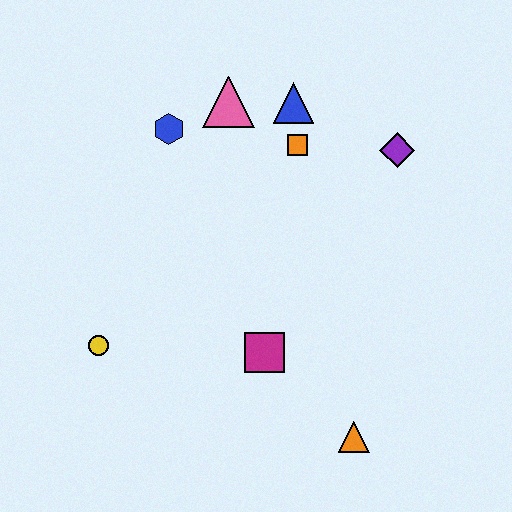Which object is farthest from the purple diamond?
The yellow circle is farthest from the purple diamond.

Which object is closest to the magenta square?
The orange triangle is closest to the magenta square.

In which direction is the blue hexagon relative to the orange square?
The blue hexagon is to the left of the orange square.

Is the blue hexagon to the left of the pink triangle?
Yes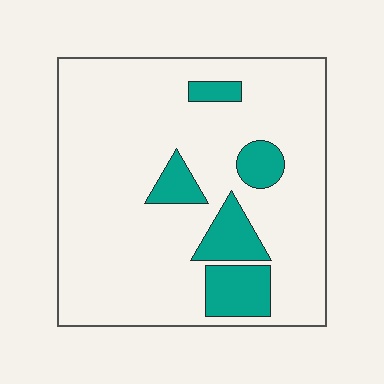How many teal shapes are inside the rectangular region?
5.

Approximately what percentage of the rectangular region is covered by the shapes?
Approximately 15%.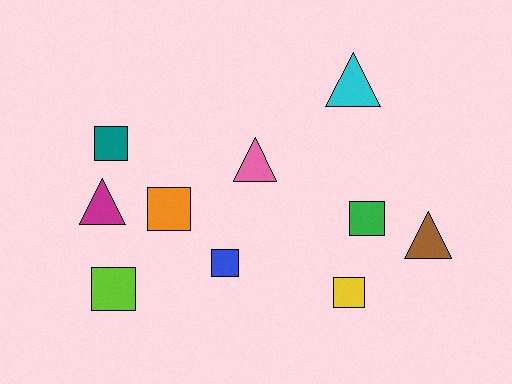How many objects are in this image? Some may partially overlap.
There are 10 objects.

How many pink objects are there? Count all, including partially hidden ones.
There is 1 pink object.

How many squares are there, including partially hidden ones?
There are 6 squares.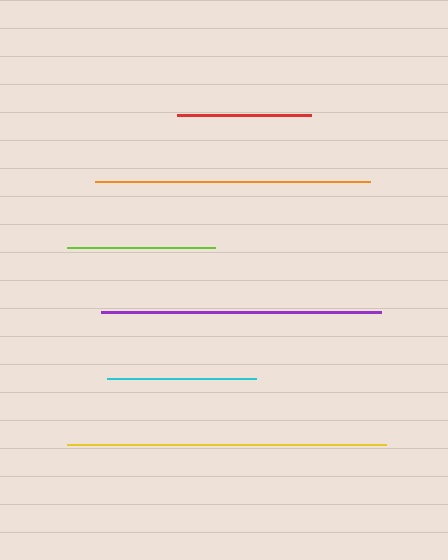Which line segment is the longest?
The yellow line is the longest at approximately 319 pixels.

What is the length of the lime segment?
The lime segment is approximately 148 pixels long.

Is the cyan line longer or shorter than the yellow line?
The yellow line is longer than the cyan line.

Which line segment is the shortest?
The red line is the shortest at approximately 134 pixels.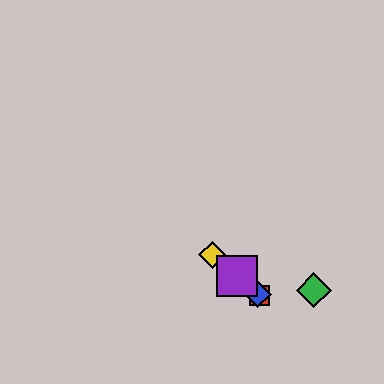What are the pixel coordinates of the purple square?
The purple square is at (237, 276).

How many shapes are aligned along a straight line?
4 shapes (the red square, the blue diamond, the yellow diamond, the purple square) are aligned along a straight line.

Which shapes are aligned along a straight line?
The red square, the blue diamond, the yellow diamond, the purple square are aligned along a straight line.